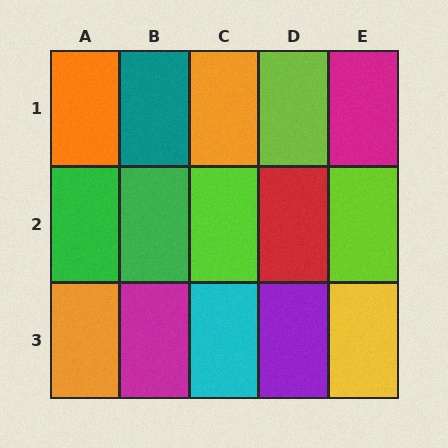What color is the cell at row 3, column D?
Purple.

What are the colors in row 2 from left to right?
Green, green, lime, red, lime.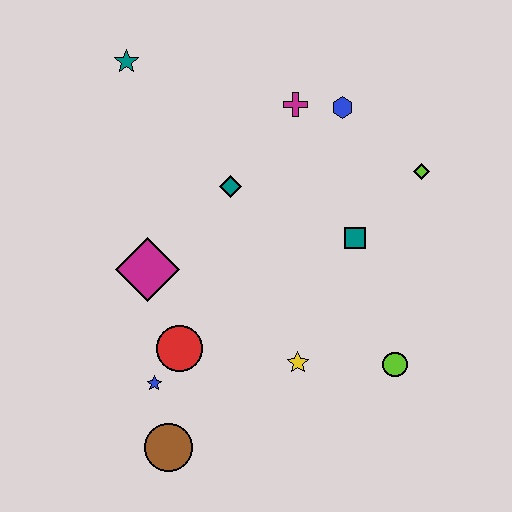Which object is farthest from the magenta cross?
The brown circle is farthest from the magenta cross.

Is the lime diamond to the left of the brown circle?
No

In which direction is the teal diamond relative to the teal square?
The teal diamond is to the left of the teal square.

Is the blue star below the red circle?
Yes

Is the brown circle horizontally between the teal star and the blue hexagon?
Yes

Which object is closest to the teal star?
The teal diamond is closest to the teal star.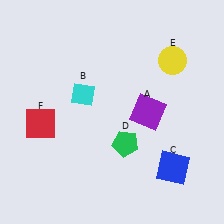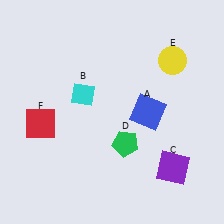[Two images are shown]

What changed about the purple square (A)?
In Image 1, A is purple. In Image 2, it changed to blue.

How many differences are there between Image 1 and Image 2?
There are 2 differences between the two images.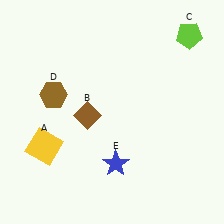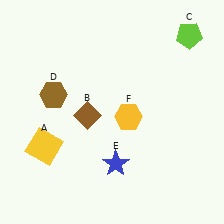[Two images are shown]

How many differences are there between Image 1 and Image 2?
There is 1 difference between the two images.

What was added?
A yellow hexagon (F) was added in Image 2.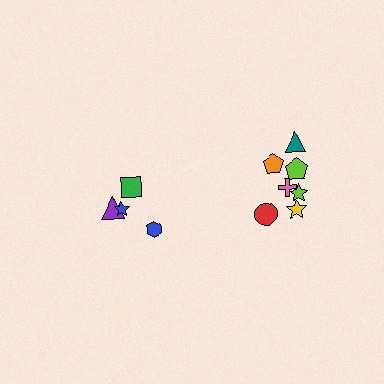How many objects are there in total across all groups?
There are 11 objects.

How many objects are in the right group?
There are 7 objects.